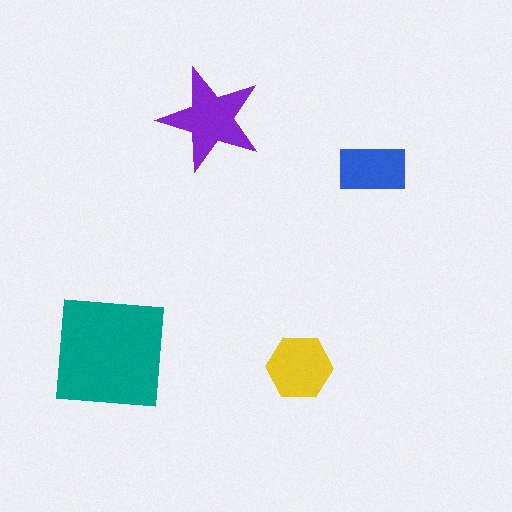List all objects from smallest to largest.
The blue rectangle, the yellow hexagon, the purple star, the teal square.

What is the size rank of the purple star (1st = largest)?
2nd.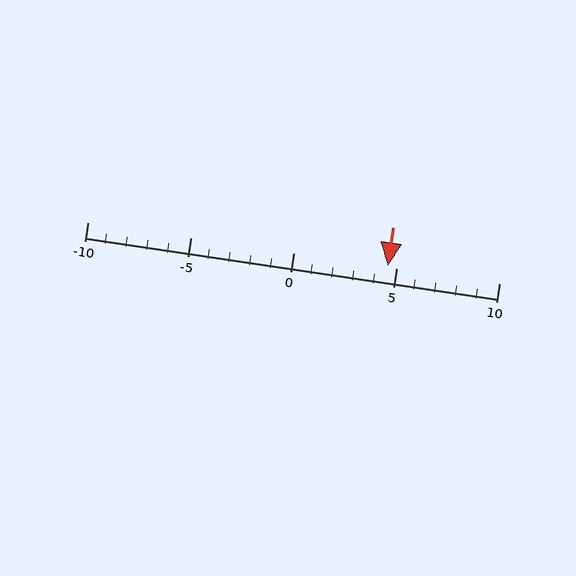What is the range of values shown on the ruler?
The ruler shows values from -10 to 10.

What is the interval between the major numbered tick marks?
The major tick marks are spaced 5 units apart.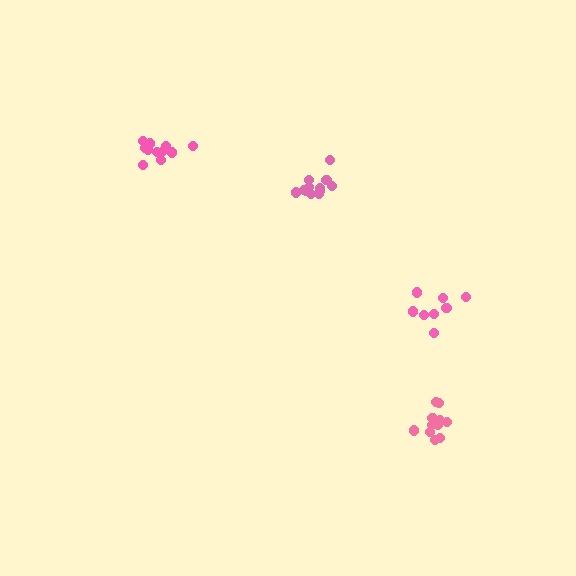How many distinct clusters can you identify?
There are 4 distinct clusters.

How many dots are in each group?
Group 1: 12 dots, Group 2: 8 dots, Group 3: 12 dots, Group 4: 12 dots (44 total).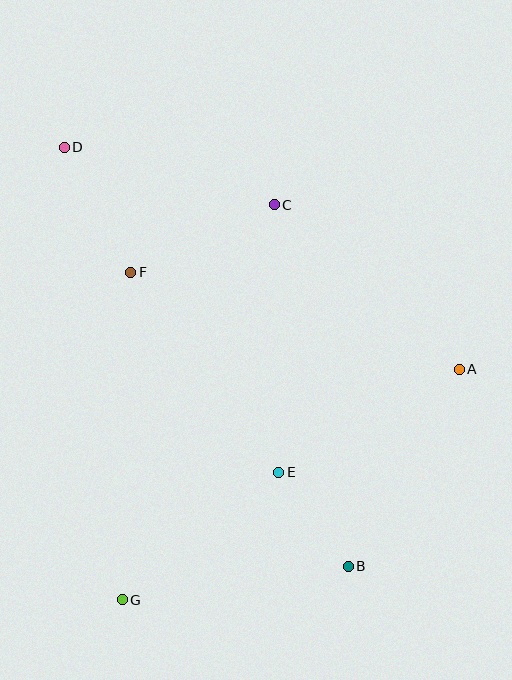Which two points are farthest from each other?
Points B and D are farthest from each other.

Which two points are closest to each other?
Points B and E are closest to each other.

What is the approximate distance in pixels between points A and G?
The distance between A and G is approximately 408 pixels.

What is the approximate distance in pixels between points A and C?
The distance between A and C is approximately 247 pixels.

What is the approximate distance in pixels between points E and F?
The distance between E and F is approximately 249 pixels.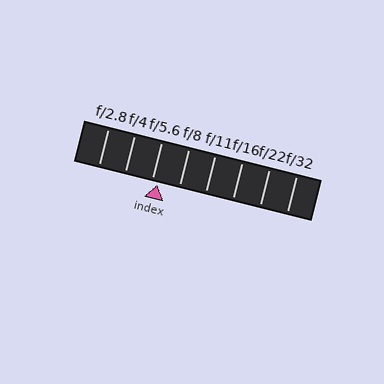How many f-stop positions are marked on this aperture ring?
There are 8 f-stop positions marked.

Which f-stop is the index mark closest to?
The index mark is closest to f/5.6.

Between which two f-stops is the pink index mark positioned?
The index mark is between f/5.6 and f/8.